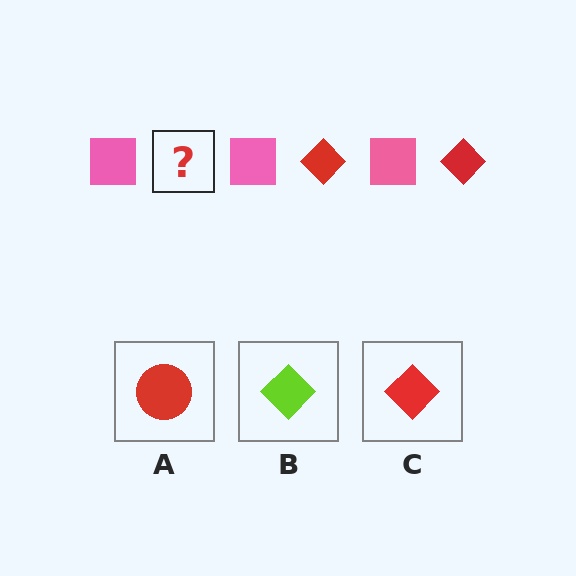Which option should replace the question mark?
Option C.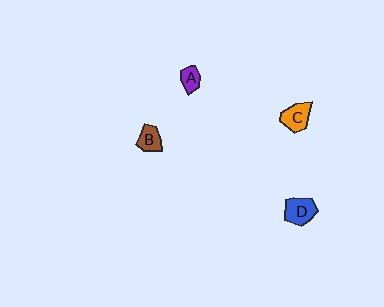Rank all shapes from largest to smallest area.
From largest to smallest: D (blue), C (orange), B (brown), A (purple).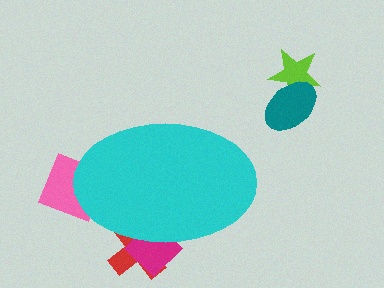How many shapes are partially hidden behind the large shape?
3 shapes are partially hidden.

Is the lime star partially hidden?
No, the lime star is fully visible.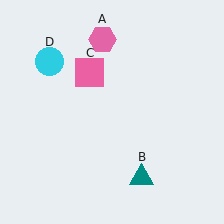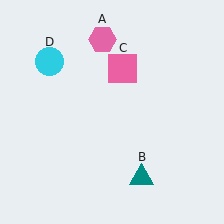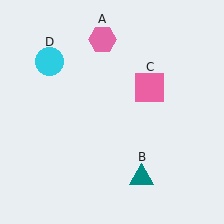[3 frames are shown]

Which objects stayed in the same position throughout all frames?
Pink hexagon (object A) and teal triangle (object B) and cyan circle (object D) remained stationary.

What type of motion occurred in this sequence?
The pink square (object C) rotated clockwise around the center of the scene.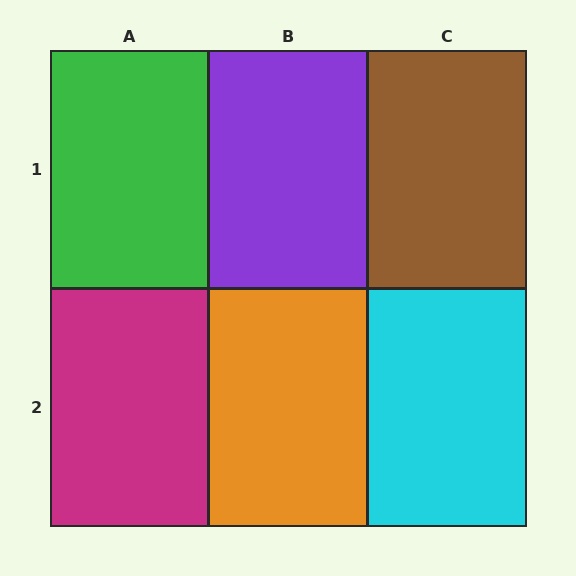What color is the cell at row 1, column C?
Brown.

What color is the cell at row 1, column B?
Purple.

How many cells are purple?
1 cell is purple.